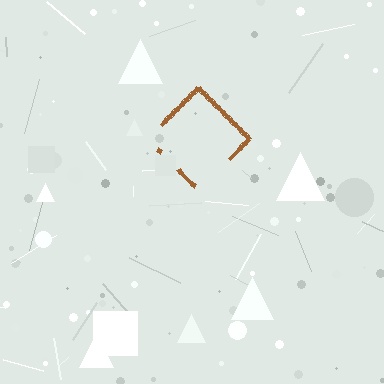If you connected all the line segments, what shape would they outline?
They would outline a diamond.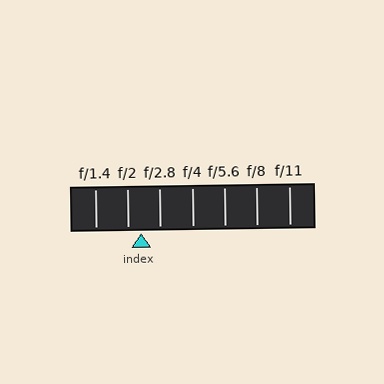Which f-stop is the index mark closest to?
The index mark is closest to f/2.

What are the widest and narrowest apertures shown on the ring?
The widest aperture shown is f/1.4 and the narrowest is f/11.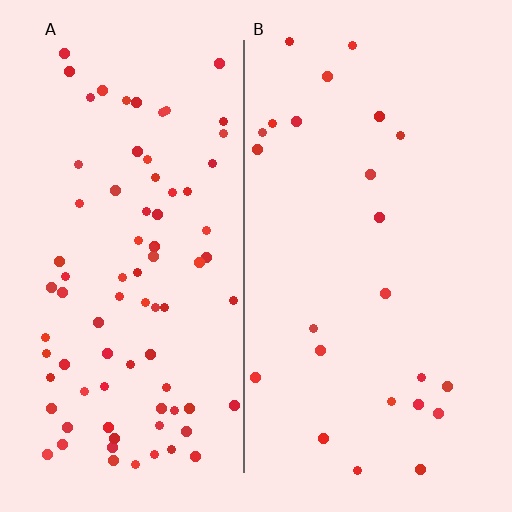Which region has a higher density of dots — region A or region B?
A (the left).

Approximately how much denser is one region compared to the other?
Approximately 3.4× — region A over region B.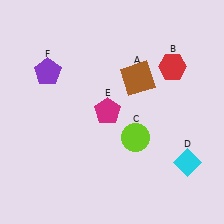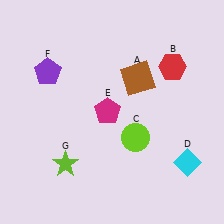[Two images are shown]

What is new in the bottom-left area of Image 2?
A lime star (G) was added in the bottom-left area of Image 2.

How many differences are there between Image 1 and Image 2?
There is 1 difference between the two images.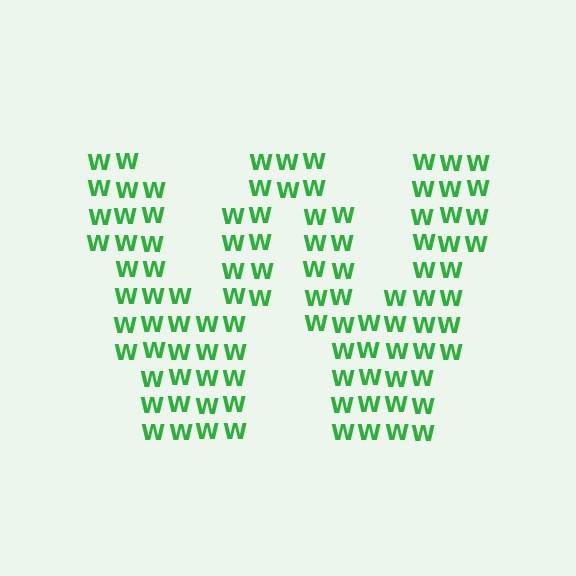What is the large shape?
The large shape is the letter W.